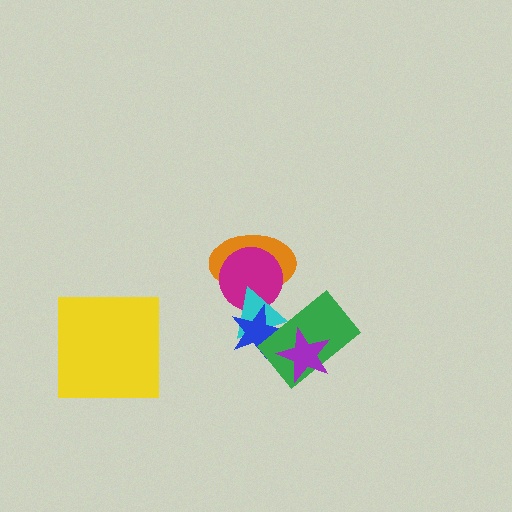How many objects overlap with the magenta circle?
3 objects overlap with the magenta circle.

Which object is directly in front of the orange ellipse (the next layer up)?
The magenta circle is directly in front of the orange ellipse.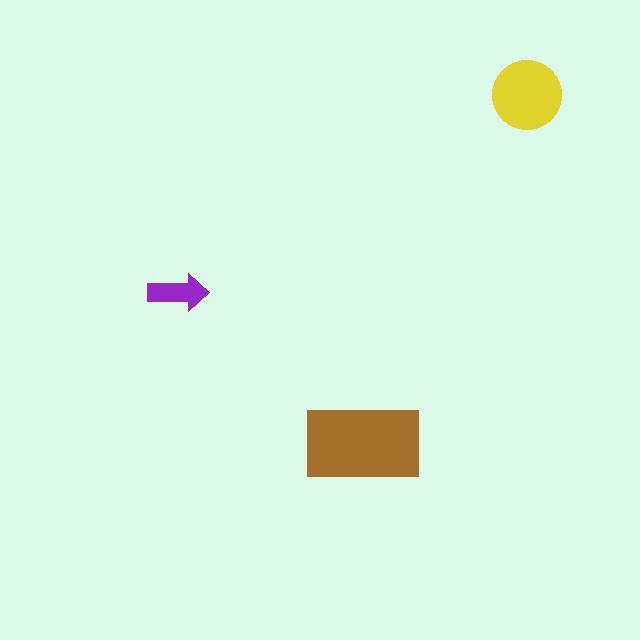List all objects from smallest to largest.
The purple arrow, the yellow circle, the brown rectangle.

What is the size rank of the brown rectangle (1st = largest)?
1st.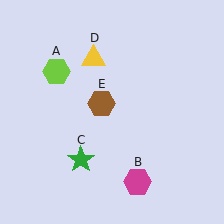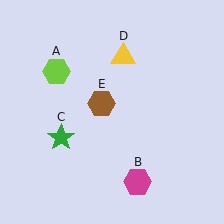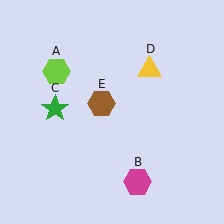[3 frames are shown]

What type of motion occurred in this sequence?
The green star (object C), yellow triangle (object D) rotated clockwise around the center of the scene.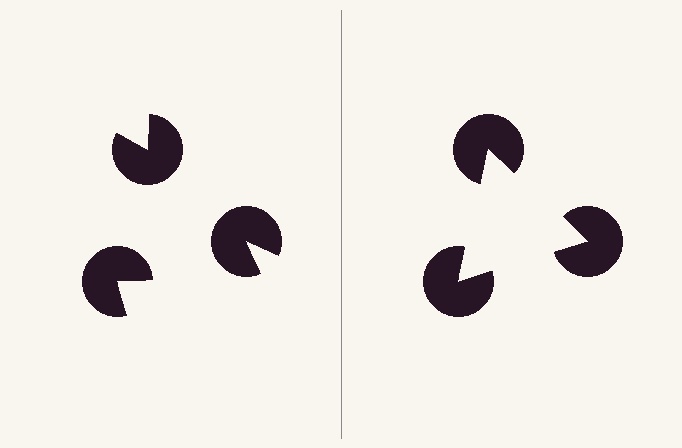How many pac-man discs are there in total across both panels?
6 — 3 on each side.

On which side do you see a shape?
An illusory triangle appears on the right side. On the left side the wedge cuts are rotated, so no coherent shape forms.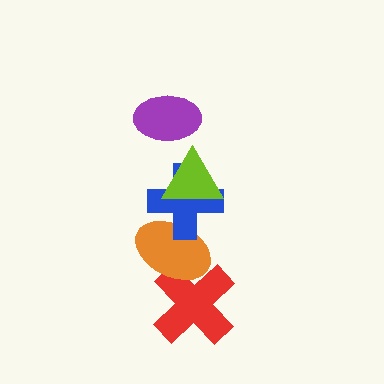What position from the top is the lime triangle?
The lime triangle is 2nd from the top.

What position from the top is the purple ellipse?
The purple ellipse is 1st from the top.